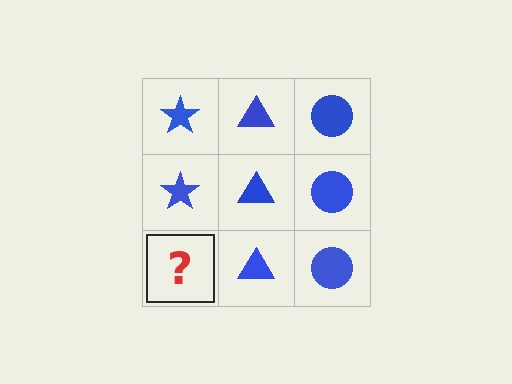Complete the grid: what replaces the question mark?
The question mark should be replaced with a blue star.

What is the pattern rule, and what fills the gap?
The rule is that each column has a consistent shape. The gap should be filled with a blue star.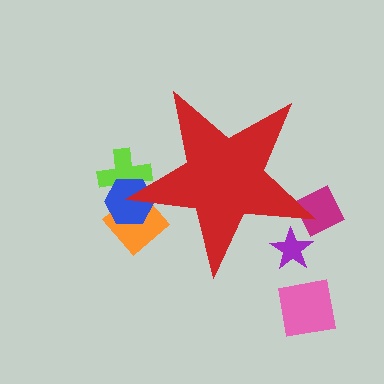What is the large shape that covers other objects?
A red star.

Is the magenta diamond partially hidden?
Yes, the magenta diamond is partially hidden behind the red star.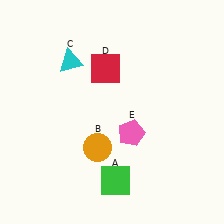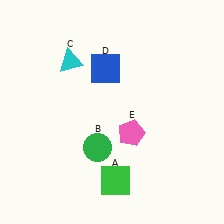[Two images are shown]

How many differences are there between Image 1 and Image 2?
There are 2 differences between the two images.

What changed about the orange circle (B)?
In Image 1, B is orange. In Image 2, it changed to green.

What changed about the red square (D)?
In Image 1, D is red. In Image 2, it changed to blue.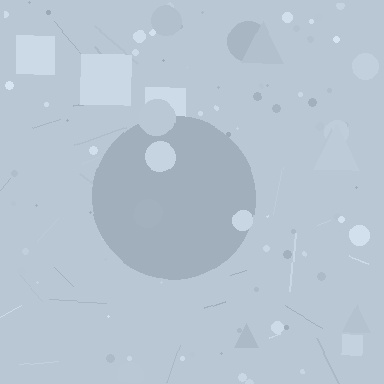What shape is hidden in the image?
A circle is hidden in the image.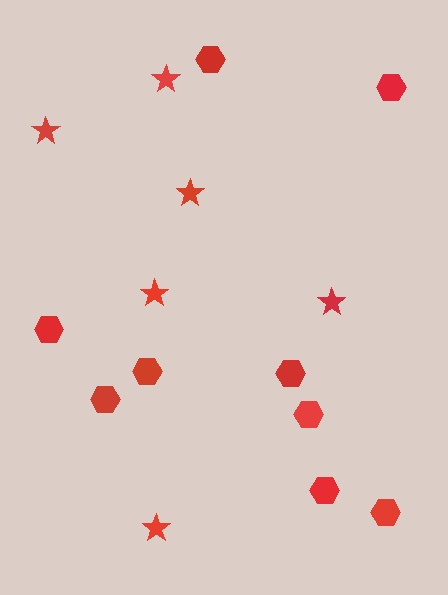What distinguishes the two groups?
There are 2 groups: one group of stars (6) and one group of hexagons (9).